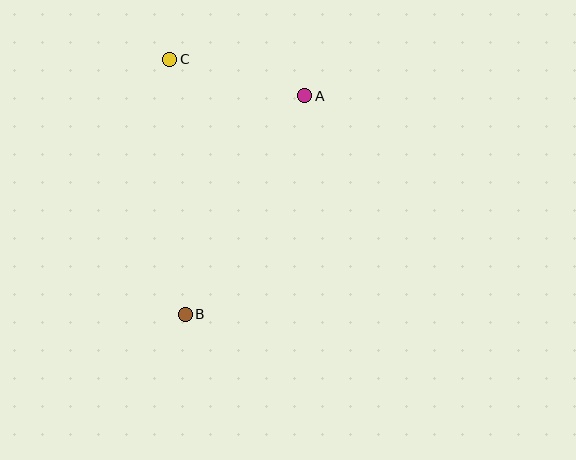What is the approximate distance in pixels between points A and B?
The distance between A and B is approximately 249 pixels.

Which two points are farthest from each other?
Points B and C are farthest from each other.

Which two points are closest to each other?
Points A and C are closest to each other.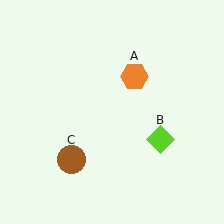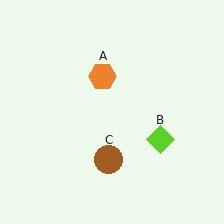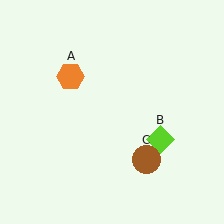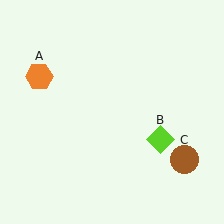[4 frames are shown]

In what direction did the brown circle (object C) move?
The brown circle (object C) moved right.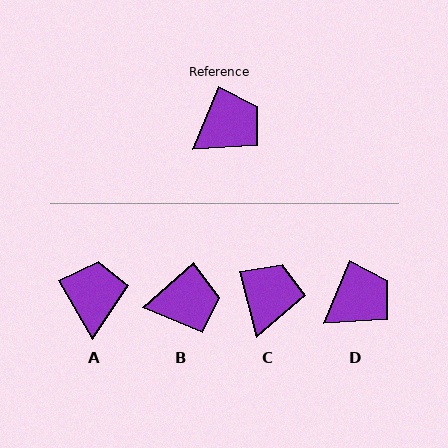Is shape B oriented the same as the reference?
No, it is off by about 26 degrees.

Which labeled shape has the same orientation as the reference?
D.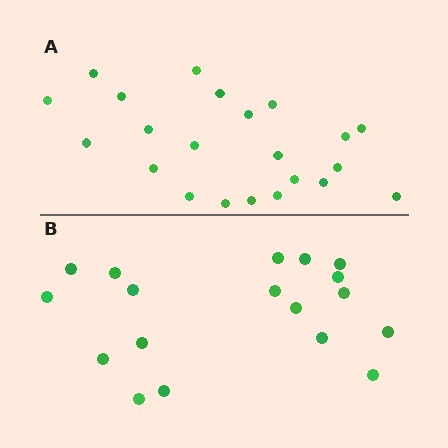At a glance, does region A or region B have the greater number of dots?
Region A (the top region) has more dots.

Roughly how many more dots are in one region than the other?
Region A has about 4 more dots than region B.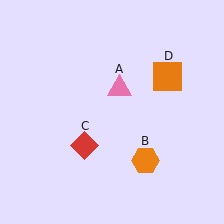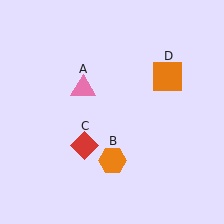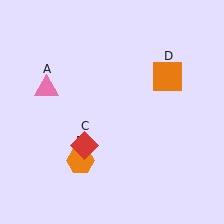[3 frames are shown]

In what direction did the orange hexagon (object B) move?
The orange hexagon (object B) moved left.